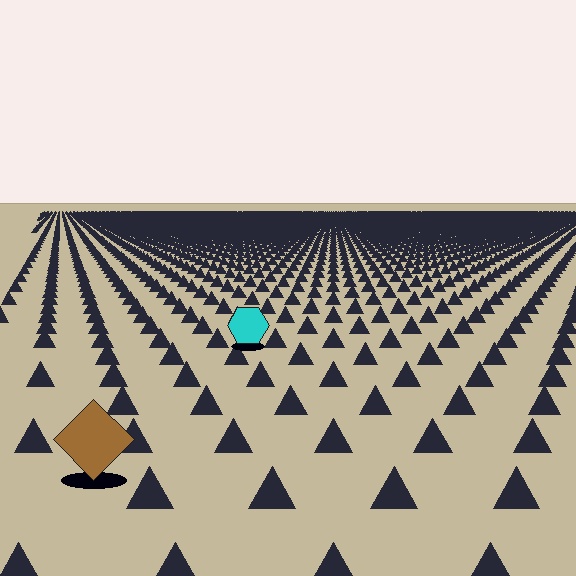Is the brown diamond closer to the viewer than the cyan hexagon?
Yes. The brown diamond is closer — you can tell from the texture gradient: the ground texture is coarser near it.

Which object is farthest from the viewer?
The cyan hexagon is farthest from the viewer. It appears smaller and the ground texture around it is denser.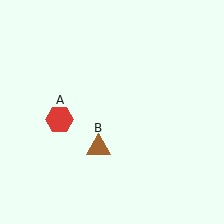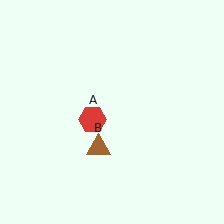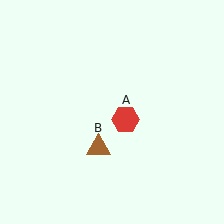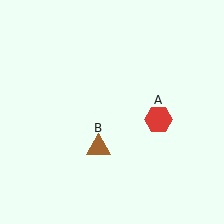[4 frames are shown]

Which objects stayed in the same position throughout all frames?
Brown triangle (object B) remained stationary.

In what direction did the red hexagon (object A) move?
The red hexagon (object A) moved right.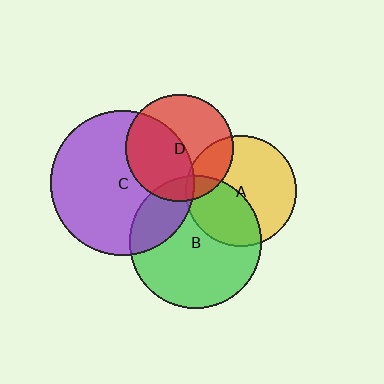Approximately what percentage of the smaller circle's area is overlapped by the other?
Approximately 50%.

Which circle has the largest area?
Circle C (purple).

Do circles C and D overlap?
Yes.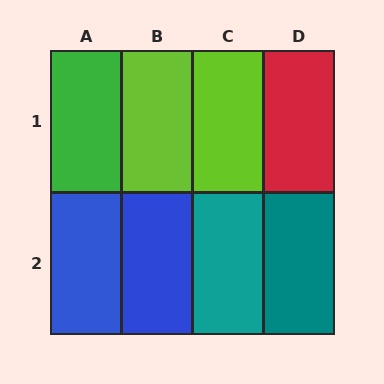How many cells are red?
1 cell is red.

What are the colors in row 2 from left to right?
Blue, blue, teal, teal.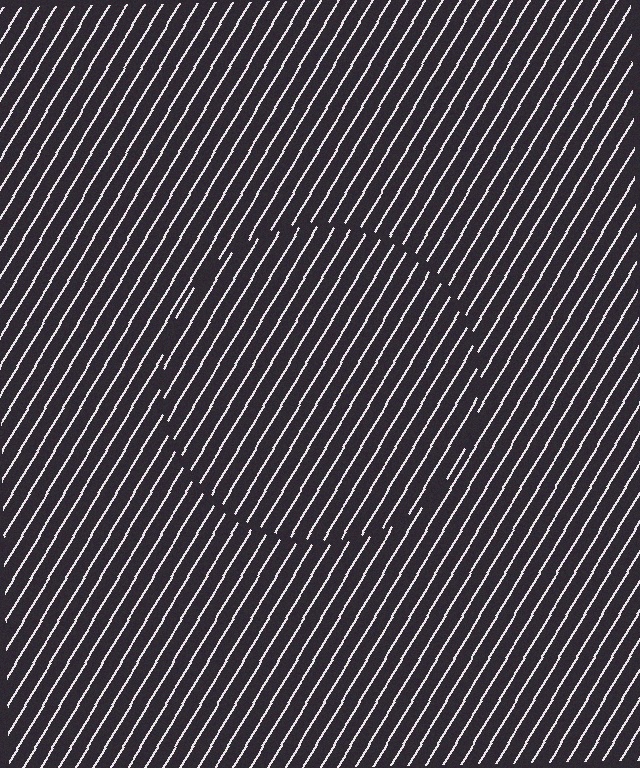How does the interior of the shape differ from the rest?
The interior of the shape contains the same grating, shifted by half a period — the contour is defined by the phase discontinuity where line-ends from the inner and outer gratings abut.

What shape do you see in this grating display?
An illusory circle. The interior of the shape contains the same grating, shifted by half a period — the contour is defined by the phase discontinuity where line-ends from the inner and outer gratings abut.